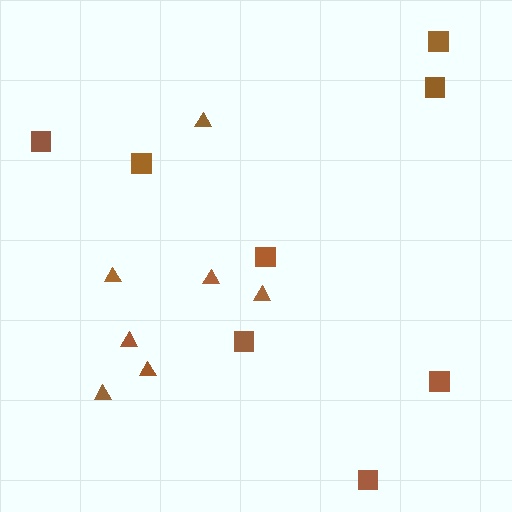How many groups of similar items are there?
There are 2 groups: one group of squares (8) and one group of triangles (7).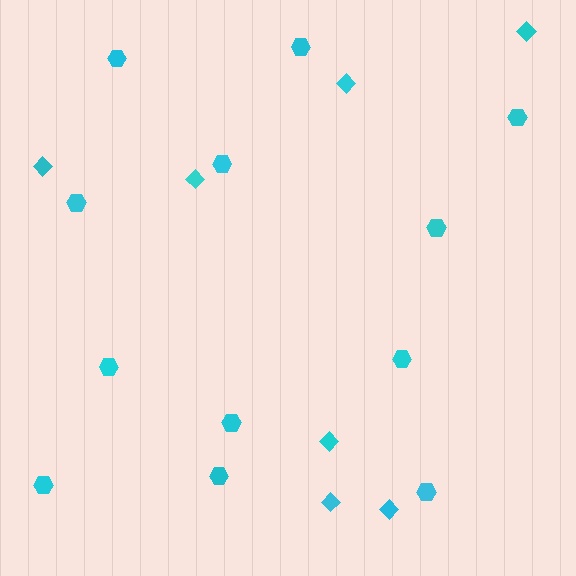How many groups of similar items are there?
There are 2 groups: one group of diamonds (7) and one group of hexagons (12).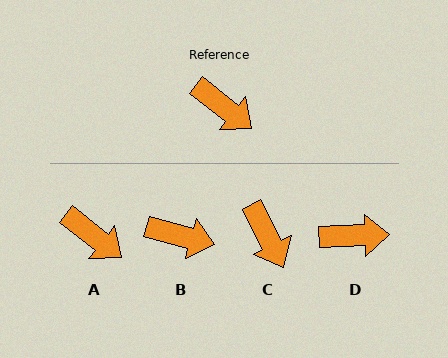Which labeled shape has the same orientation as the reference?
A.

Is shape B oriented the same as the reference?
No, it is off by about 23 degrees.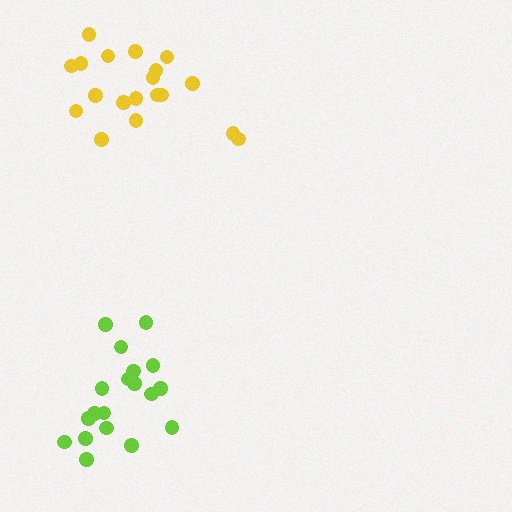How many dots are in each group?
Group 1: 19 dots, Group 2: 19 dots (38 total).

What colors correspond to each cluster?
The clusters are colored: yellow, lime.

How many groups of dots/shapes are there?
There are 2 groups.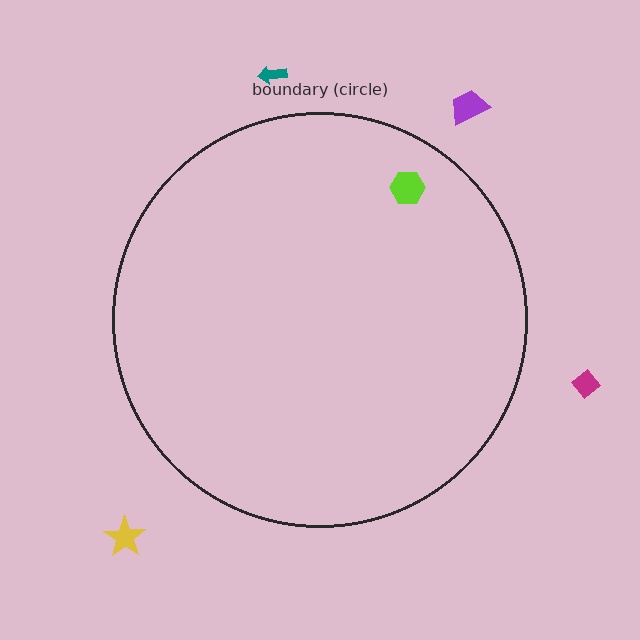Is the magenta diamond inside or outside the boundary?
Outside.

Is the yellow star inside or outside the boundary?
Outside.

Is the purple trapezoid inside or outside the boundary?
Outside.